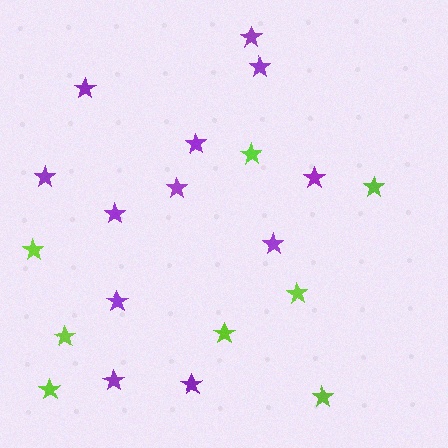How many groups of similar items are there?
There are 2 groups: one group of lime stars (8) and one group of purple stars (12).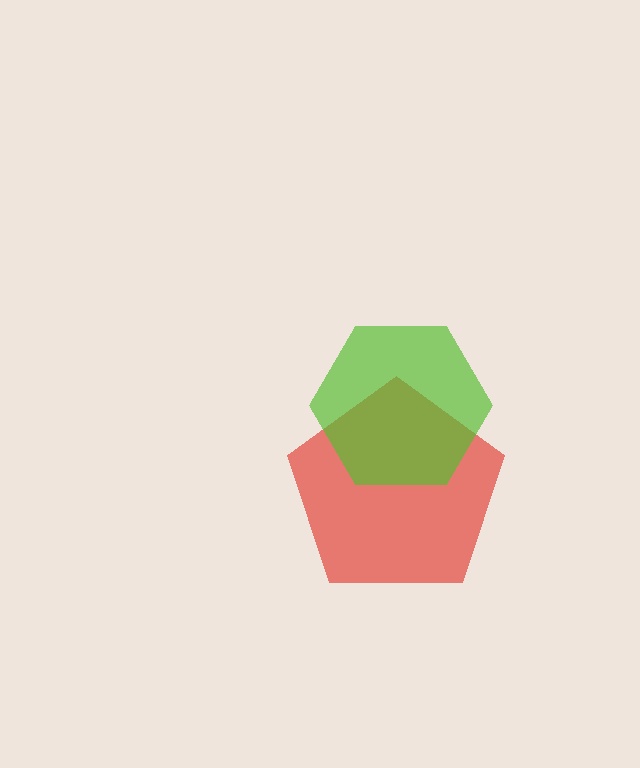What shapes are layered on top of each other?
The layered shapes are: a red pentagon, a lime hexagon.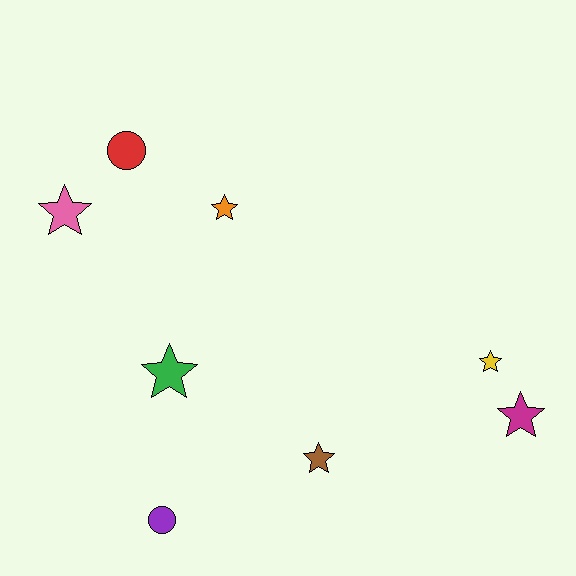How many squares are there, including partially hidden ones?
There are no squares.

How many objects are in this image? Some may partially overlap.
There are 8 objects.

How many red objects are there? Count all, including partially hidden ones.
There is 1 red object.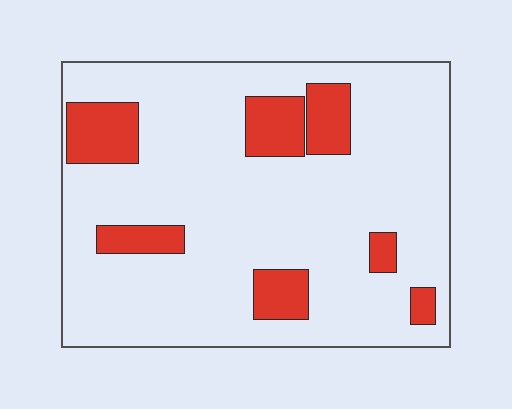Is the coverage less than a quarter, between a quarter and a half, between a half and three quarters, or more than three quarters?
Less than a quarter.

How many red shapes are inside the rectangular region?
7.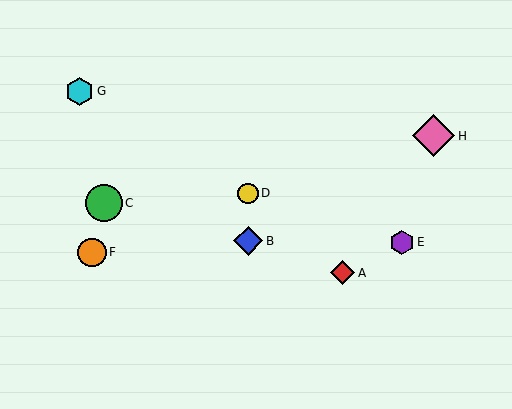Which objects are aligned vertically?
Objects B, D are aligned vertically.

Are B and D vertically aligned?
Yes, both are at x≈248.